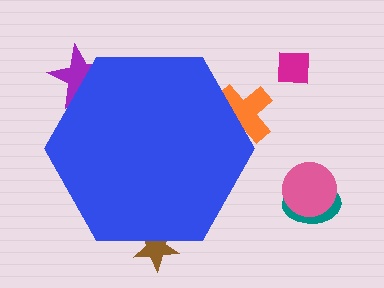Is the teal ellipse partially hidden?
No, the teal ellipse is fully visible.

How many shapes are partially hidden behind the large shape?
3 shapes are partially hidden.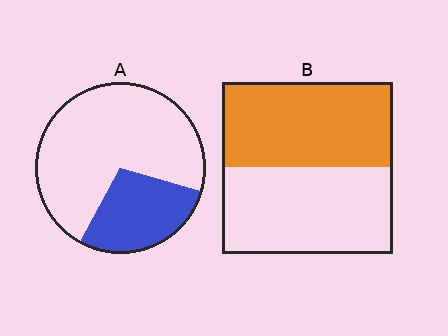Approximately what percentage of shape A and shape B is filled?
A is approximately 30% and B is approximately 50%.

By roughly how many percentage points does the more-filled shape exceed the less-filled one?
By roughly 20 percentage points (B over A).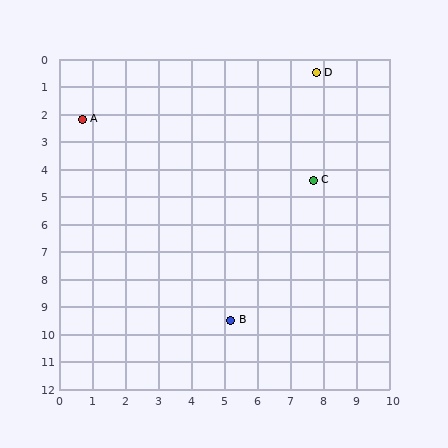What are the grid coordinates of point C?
Point C is at approximately (7.7, 4.4).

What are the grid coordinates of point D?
Point D is at approximately (7.8, 0.5).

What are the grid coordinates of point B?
Point B is at approximately (5.2, 9.5).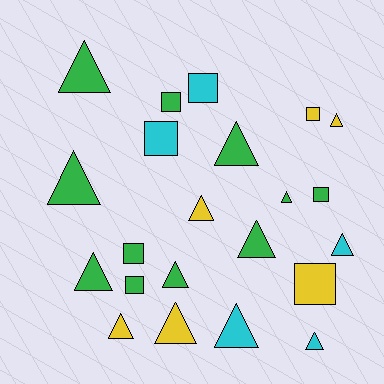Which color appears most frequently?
Green, with 11 objects.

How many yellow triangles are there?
There are 4 yellow triangles.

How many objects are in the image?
There are 22 objects.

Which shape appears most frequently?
Triangle, with 14 objects.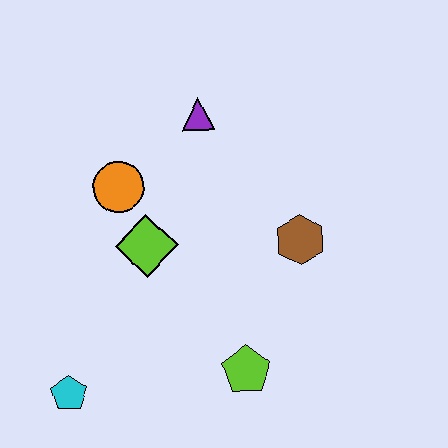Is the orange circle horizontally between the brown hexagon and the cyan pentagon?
Yes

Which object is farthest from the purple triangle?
The cyan pentagon is farthest from the purple triangle.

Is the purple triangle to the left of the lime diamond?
No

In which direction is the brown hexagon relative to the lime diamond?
The brown hexagon is to the right of the lime diamond.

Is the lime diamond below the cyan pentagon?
No